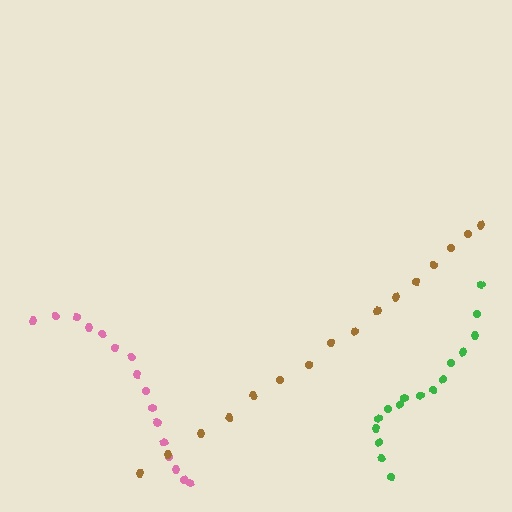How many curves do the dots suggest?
There are 3 distinct paths.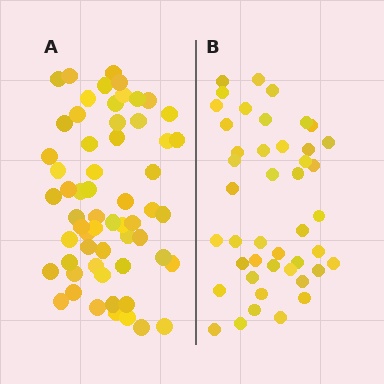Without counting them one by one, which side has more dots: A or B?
Region A (the left region) has more dots.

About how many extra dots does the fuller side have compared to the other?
Region A has approximately 15 more dots than region B.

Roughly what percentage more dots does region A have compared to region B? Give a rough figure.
About 35% more.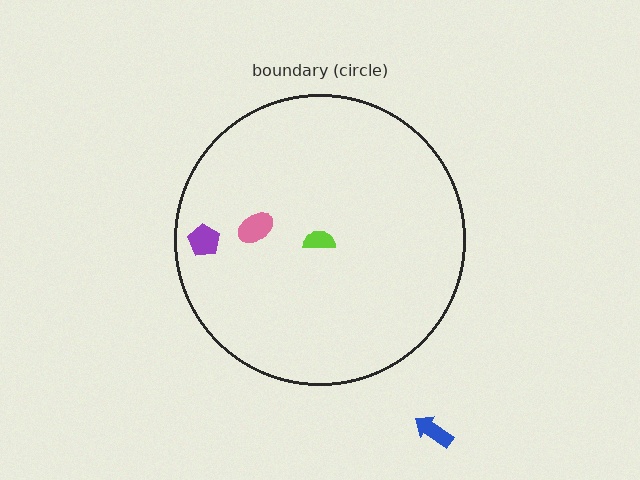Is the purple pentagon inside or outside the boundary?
Inside.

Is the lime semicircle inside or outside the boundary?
Inside.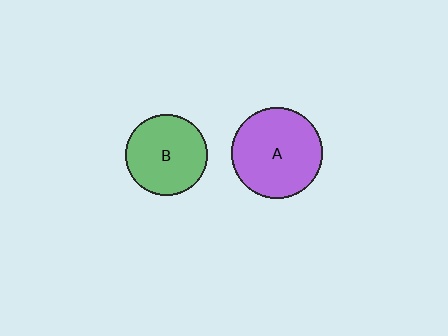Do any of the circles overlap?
No, none of the circles overlap.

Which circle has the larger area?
Circle A (purple).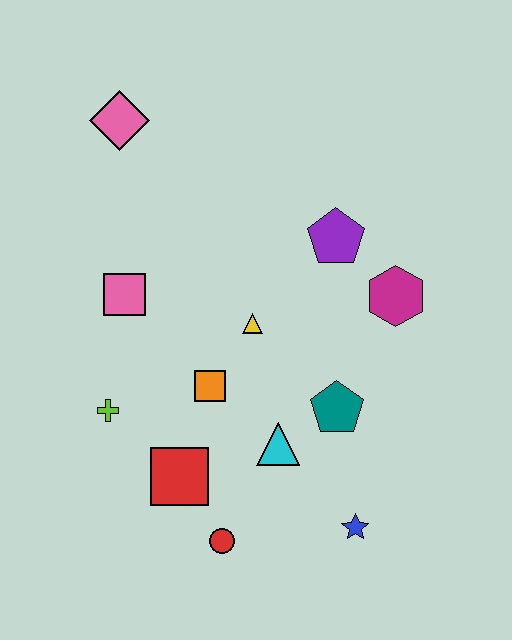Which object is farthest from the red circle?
The pink diamond is farthest from the red circle.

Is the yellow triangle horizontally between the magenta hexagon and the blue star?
No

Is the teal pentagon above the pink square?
No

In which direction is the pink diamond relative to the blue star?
The pink diamond is above the blue star.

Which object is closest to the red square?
The red circle is closest to the red square.